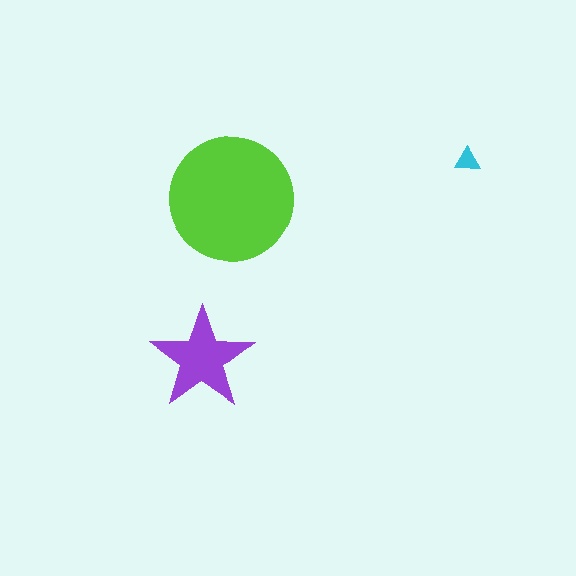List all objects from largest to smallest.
The lime circle, the purple star, the cyan triangle.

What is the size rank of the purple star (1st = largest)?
2nd.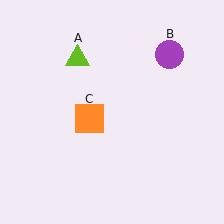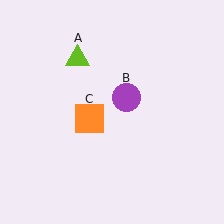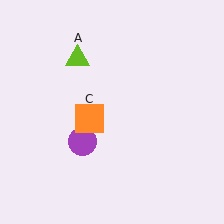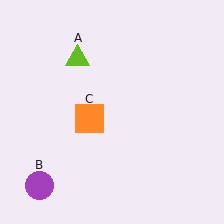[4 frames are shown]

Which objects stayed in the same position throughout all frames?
Lime triangle (object A) and orange square (object C) remained stationary.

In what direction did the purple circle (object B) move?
The purple circle (object B) moved down and to the left.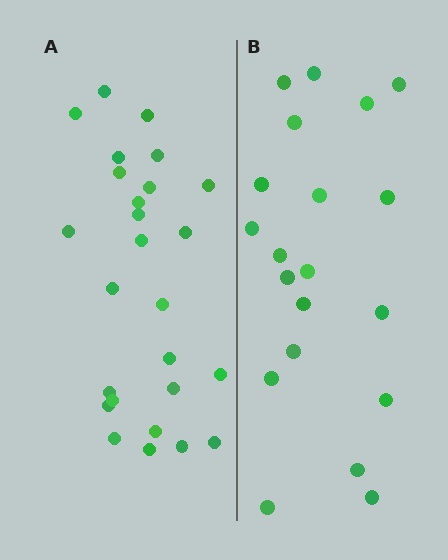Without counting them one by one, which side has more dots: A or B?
Region A (the left region) has more dots.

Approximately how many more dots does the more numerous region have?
Region A has about 6 more dots than region B.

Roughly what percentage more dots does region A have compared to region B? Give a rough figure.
About 30% more.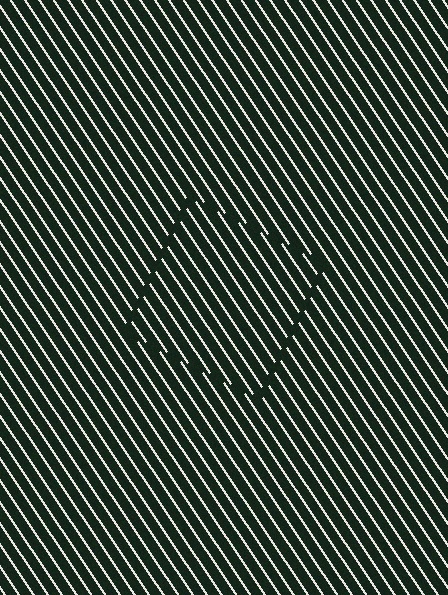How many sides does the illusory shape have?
4 sides — the line-ends trace a square.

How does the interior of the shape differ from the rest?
The interior of the shape contains the same grating, shifted by half a period — the contour is defined by the phase discontinuity where line-ends from the inner and outer gratings abut.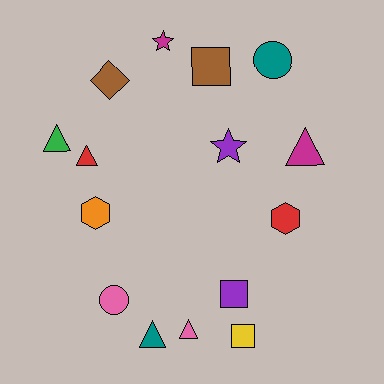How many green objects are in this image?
There is 1 green object.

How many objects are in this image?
There are 15 objects.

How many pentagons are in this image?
There are no pentagons.